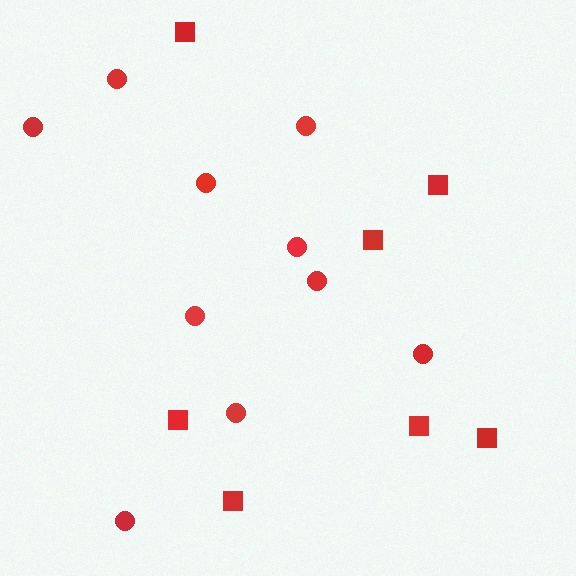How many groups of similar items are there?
There are 2 groups: one group of squares (7) and one group of circles (10).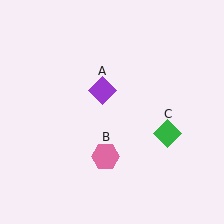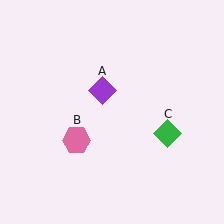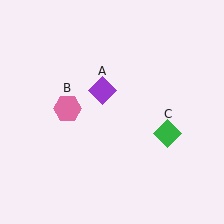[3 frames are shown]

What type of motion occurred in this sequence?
The pink hexagon (object B) rotated clockwise around the center of the scene.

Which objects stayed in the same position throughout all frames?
Purple diamond (object A) and green diamond (object C) remained stationary.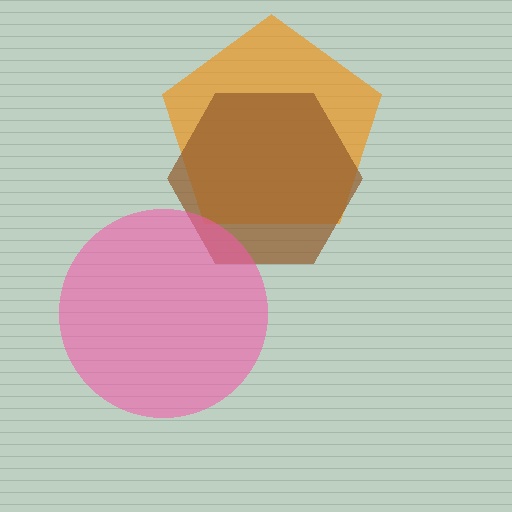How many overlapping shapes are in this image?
There are 3 overlapping shapes in the image.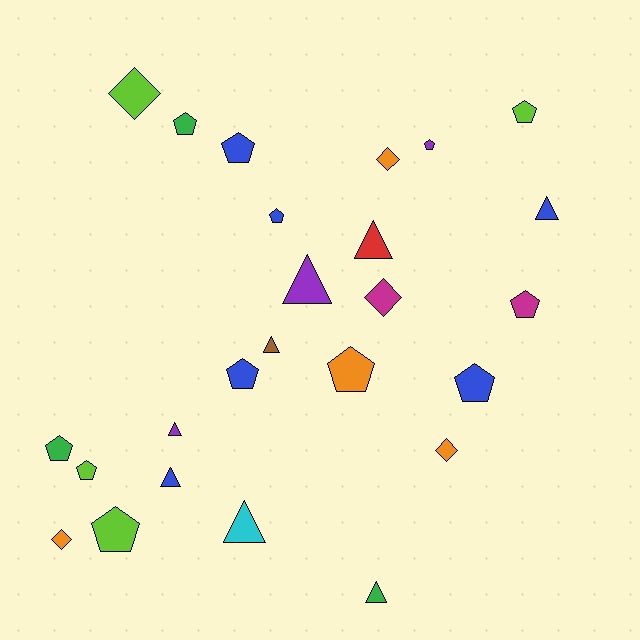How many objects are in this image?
There are 25 objects.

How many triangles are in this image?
There are 8 triangles.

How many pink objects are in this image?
There are no pink objects.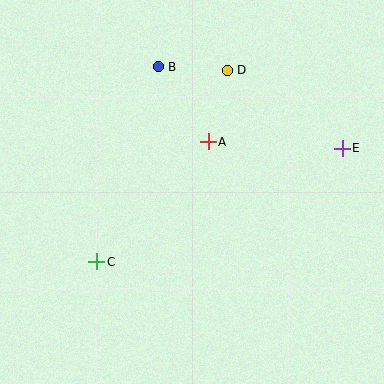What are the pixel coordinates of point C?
Point C is at (97, 262).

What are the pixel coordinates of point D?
Point D is at (227, 70).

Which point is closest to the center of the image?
Point A at (208, 142) is closest to the center.